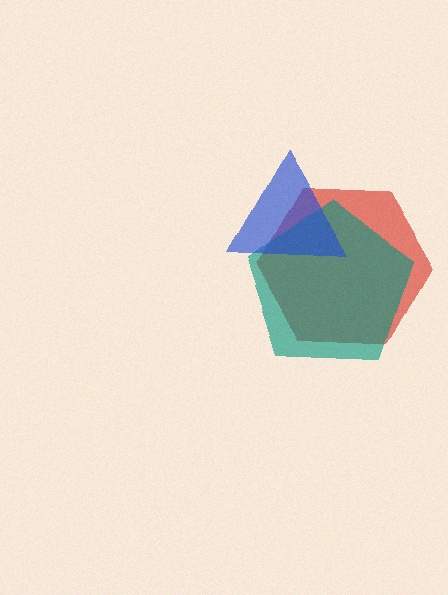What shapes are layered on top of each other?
The layered shapes are: a red hexagon, a teal pentagon, a blue triangle.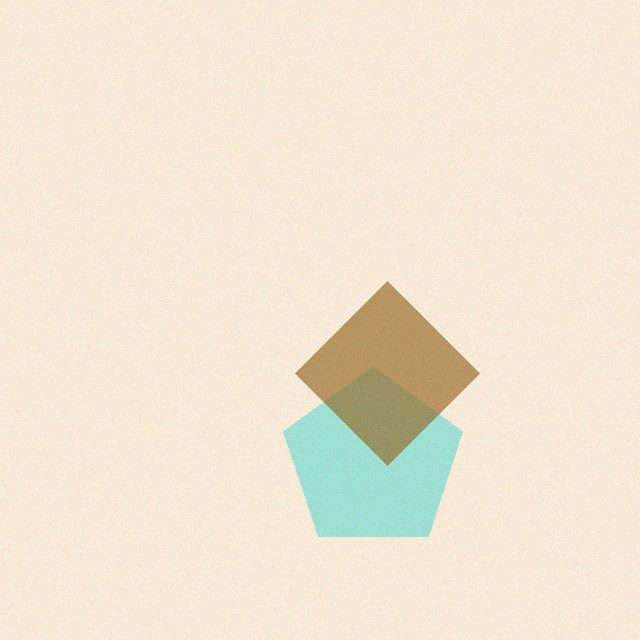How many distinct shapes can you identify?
There are 2 distinct shapes: a cyan pentagon, a brown diamond.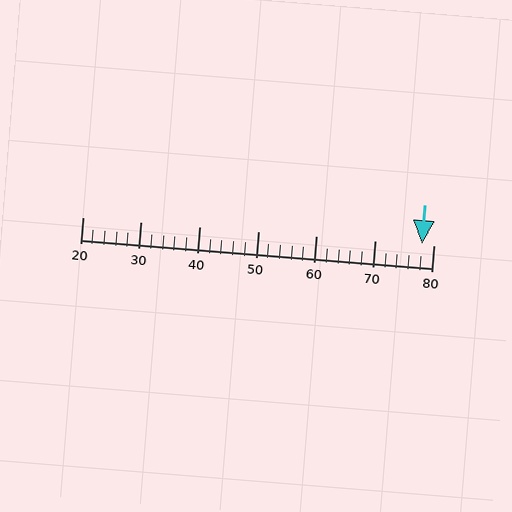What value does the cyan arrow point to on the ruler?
The cyan arrow points to approximately 78.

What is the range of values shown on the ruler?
The ruler shows values from 20 to 80.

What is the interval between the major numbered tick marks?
The major tick marks are spaced 10 units apart.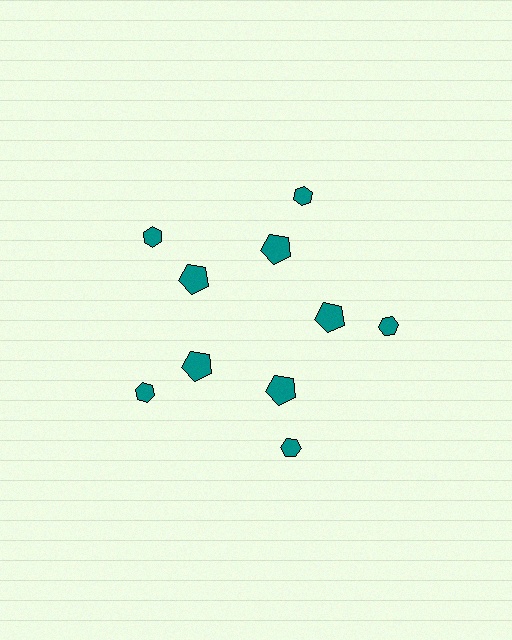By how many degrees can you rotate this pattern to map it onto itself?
The pattern maps onto itself every 72 degrees of rotation.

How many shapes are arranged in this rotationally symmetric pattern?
There are 10 shapes, arranged in 5 groups of 2.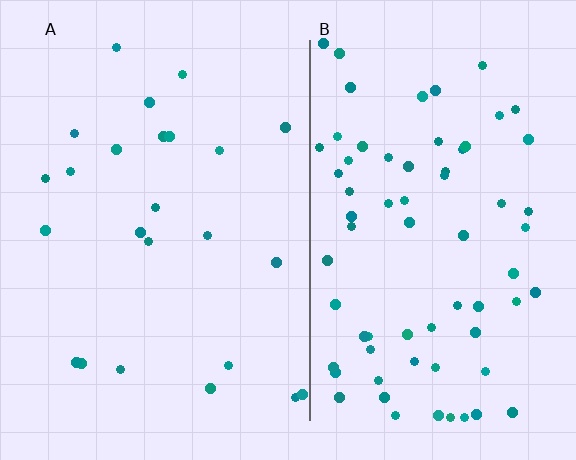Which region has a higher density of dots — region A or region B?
B (the right).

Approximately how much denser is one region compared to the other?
Approximately 2.9× — region B over region A.